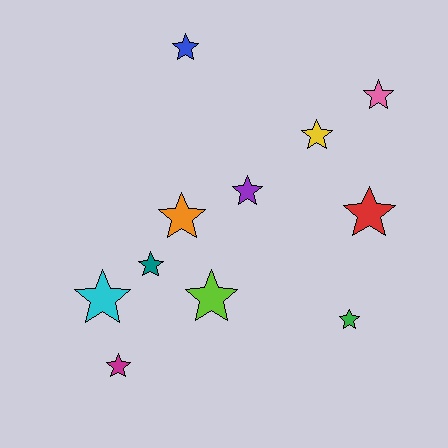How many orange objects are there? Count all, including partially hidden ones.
There is 1 orange object.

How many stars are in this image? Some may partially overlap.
There are 11 stars.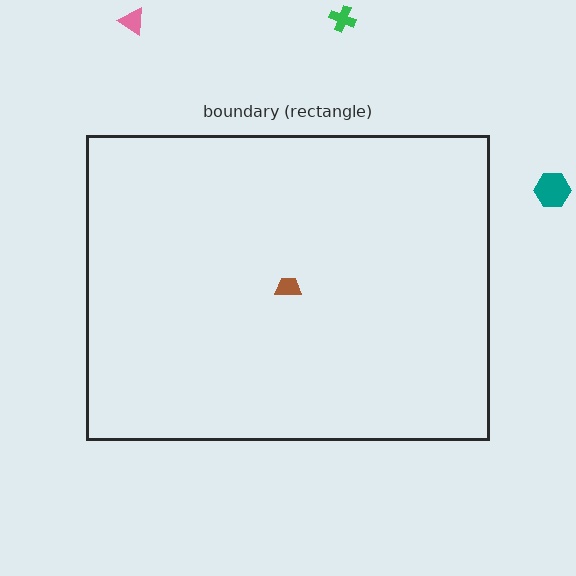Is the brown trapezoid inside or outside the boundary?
Inside.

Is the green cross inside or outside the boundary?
Outside.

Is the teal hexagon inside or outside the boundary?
Outside.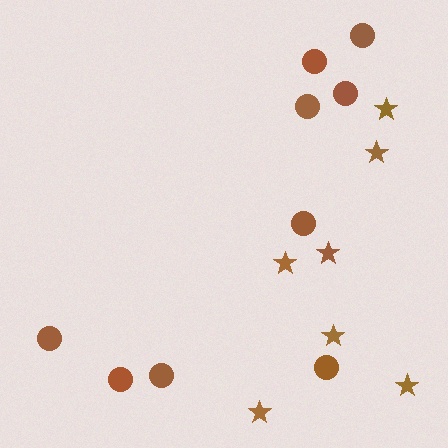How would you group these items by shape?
There are 2 groups: one group of circles (9) and one group of stars (7).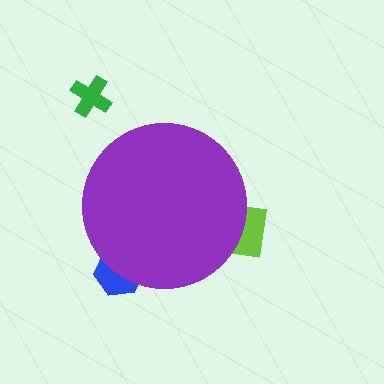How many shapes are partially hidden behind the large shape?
2 shapes are partially hidden.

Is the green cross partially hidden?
No, the green cross is fully visible.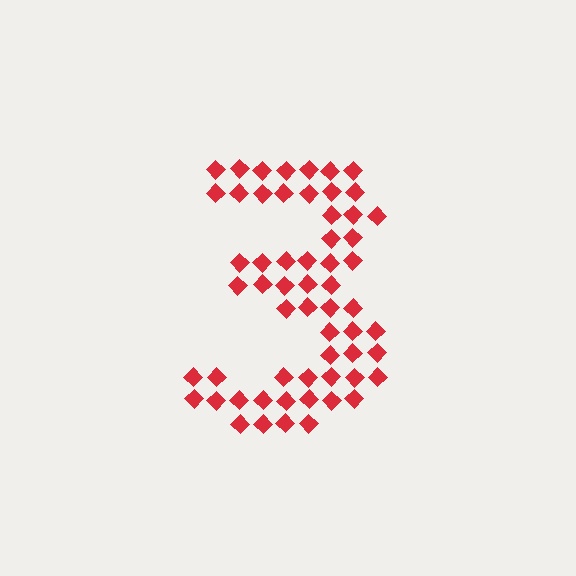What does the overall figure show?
The overall figure shows the digit 3.